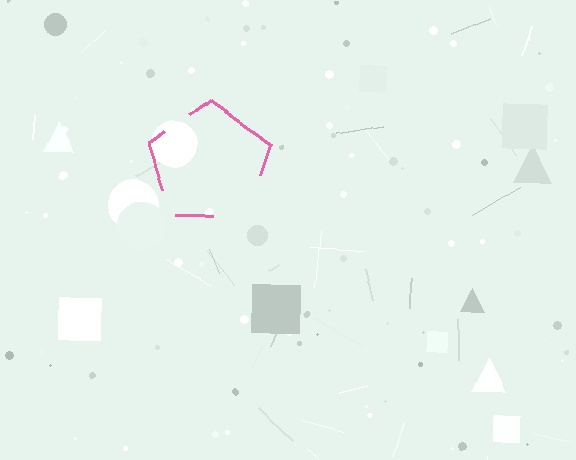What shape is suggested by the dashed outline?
The dashed outline suggests a pentagon.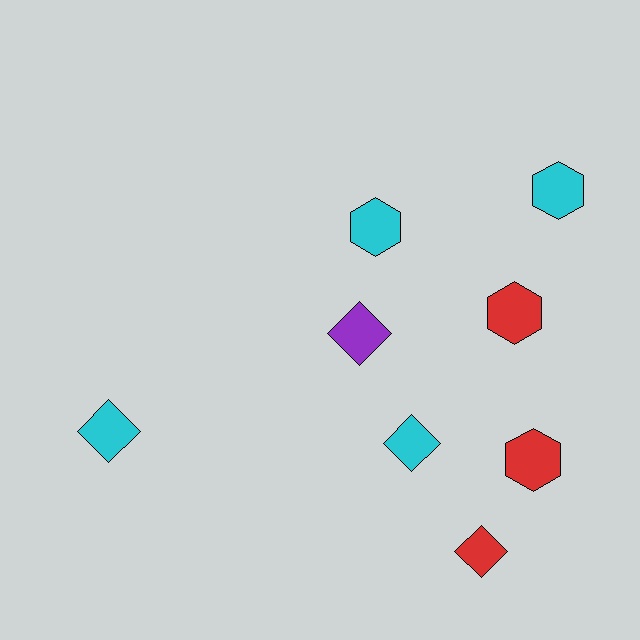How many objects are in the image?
There are 8 objects.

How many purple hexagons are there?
There are no purple hexagons.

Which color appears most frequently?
Cyan, with 4 objects.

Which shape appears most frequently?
Diamond, with 4 objects.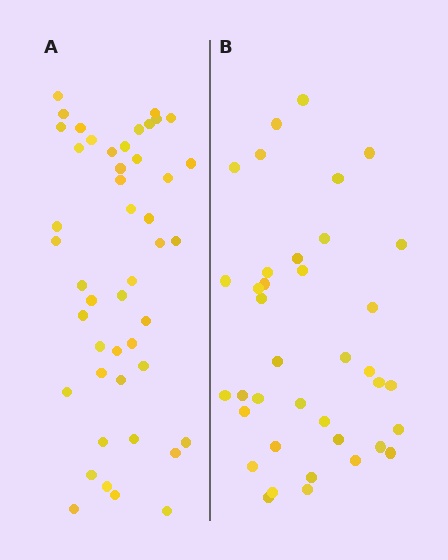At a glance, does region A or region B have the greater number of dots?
Region A (the left region) has more dots.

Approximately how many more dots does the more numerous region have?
Region A has roughly 8 or so more dots than region B.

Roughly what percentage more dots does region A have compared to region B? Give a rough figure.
About 20% more.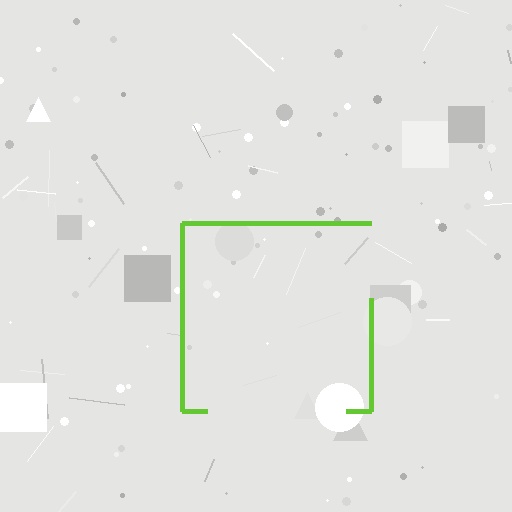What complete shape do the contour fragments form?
The contour fragments form a square.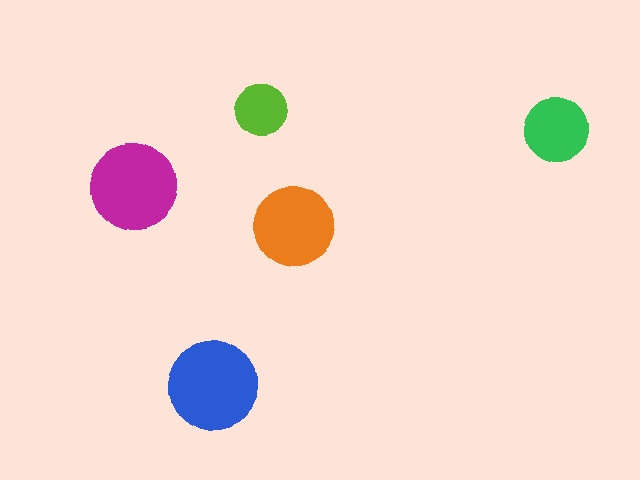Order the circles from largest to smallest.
the blue one, the magenta one, the orange one, the green one, the lime one.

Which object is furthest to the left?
The magenta circle is leftmost.